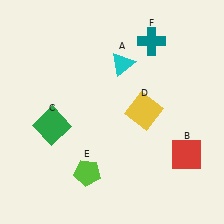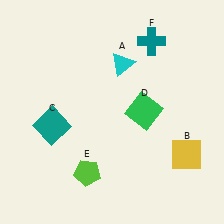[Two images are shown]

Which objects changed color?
B changed from red to yellow. C changed from green to teal. D changed from yellow to green.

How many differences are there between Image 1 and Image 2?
There are 3 differences between the two images.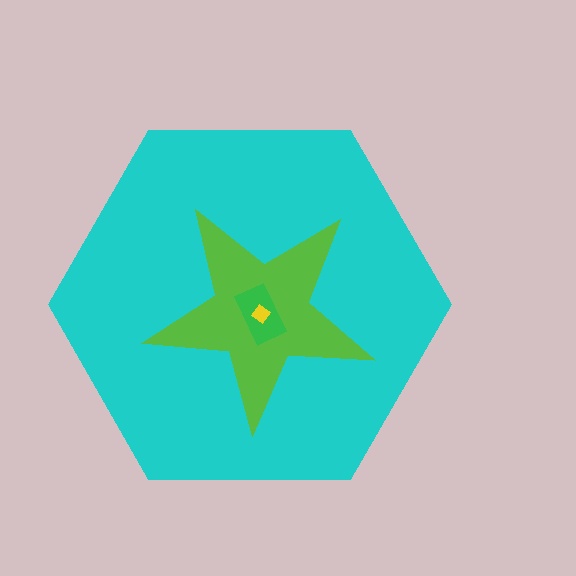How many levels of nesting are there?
4.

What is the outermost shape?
The cyan hexagon.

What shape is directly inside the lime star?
The green rectangle.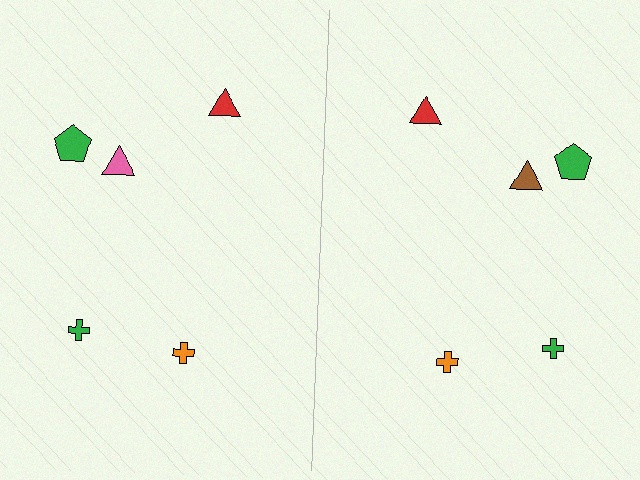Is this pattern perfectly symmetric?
No, the pattern is not perfectly symmetric. The brown triangle on the right side breaks the symmetry — its mirror counterpart is pink.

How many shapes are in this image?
There are 10 shapes in this image.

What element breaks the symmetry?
The brown triangle on the right side breaks the symmetry — its mirror counterpart is pink.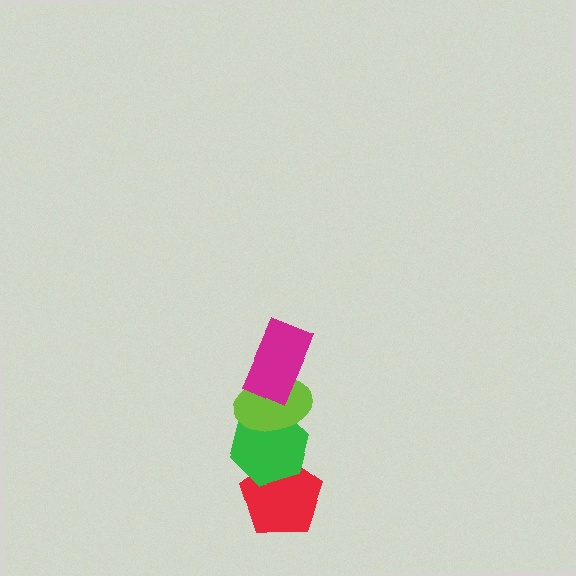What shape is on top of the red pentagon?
The green hexagon is on top of the red pentagon.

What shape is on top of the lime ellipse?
The magenta rectangle is on top of the lime ellipse.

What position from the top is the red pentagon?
The red pentagon is 4th from the top.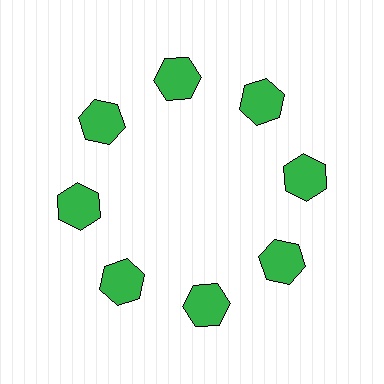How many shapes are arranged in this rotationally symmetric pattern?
There are 8 shapes, arranged in 8 groups of 1.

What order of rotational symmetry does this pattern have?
This pattern has 8-fold rotational symmetry.